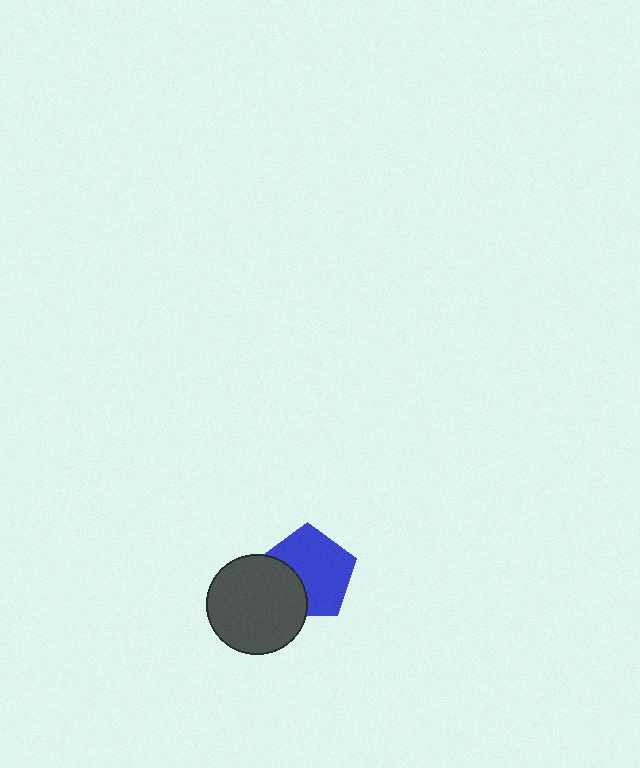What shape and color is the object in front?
The object in front is a dark gray circle.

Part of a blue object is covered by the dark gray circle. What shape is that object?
It is a pentagon.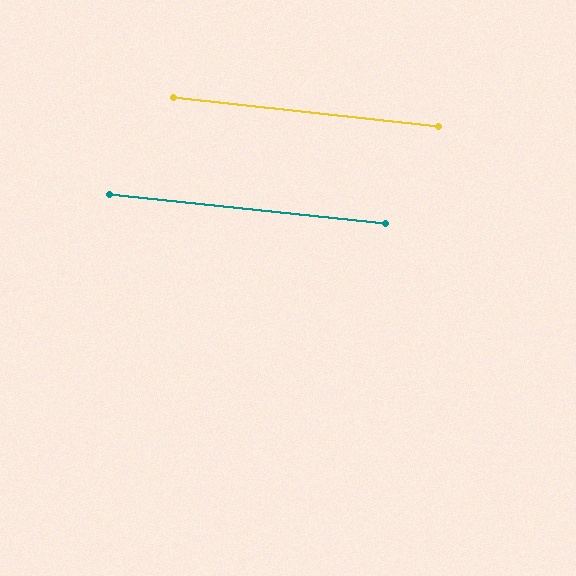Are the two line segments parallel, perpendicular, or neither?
Parallel — their directions differ by only 0.4°.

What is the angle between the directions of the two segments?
Approximately 0 degrees.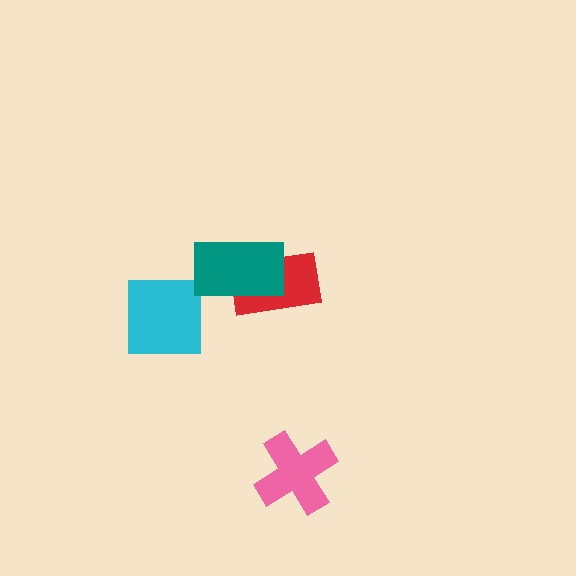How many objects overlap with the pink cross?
0 objects overlap with the pink cross.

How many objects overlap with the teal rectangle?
1 object overlaps with the teal rectangle.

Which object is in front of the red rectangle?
The teal rectangle is in front of the red rectangle.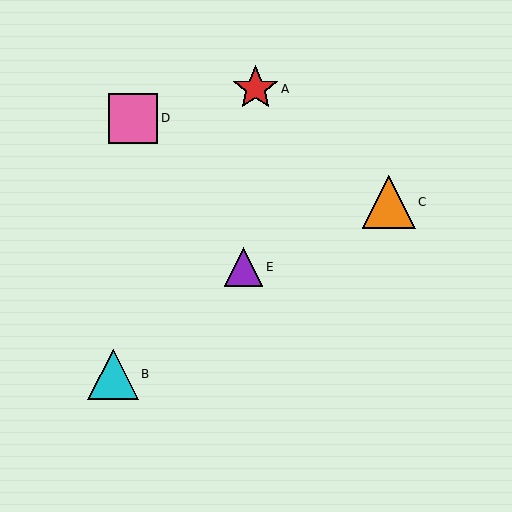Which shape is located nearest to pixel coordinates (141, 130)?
The pink square (labeled D) at (133, 118) is nearest to that location.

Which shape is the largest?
The orange triangle (labeled C) is the largest.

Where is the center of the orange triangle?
The center of the orange triangle is at (389, 202).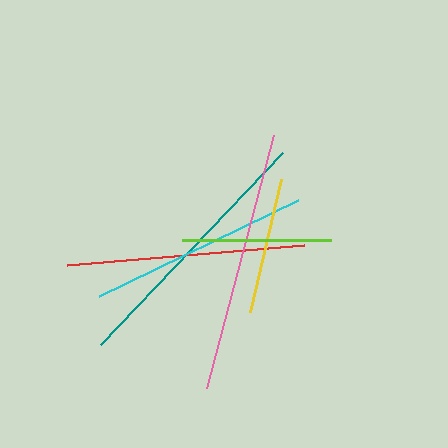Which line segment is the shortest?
The yellow line is the shortest at approximately 137 pixels.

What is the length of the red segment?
The red segment is approximately 238 pixels long.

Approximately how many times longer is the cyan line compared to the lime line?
The cyan line is approximately 1.5 times the length of the lime line.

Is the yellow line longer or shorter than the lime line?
The lime line is longer than the yellow line.